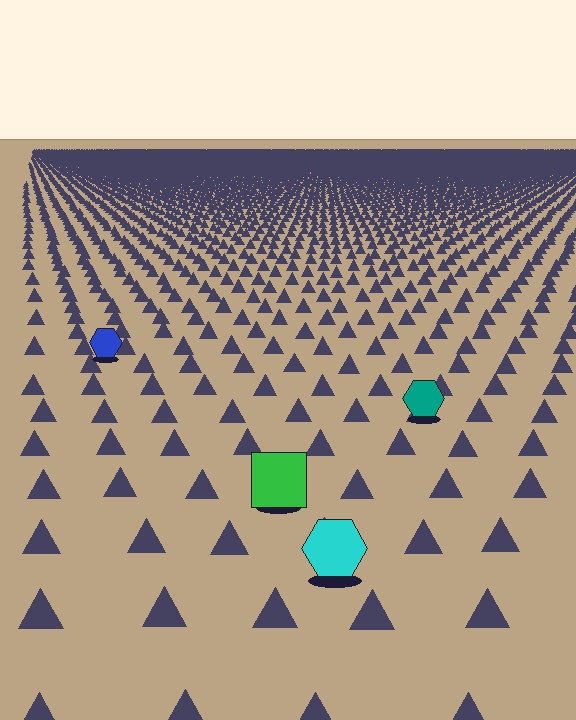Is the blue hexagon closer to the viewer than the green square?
No. The green square is closer — you can tell from the texture gradient: the ground texture is coarser near it.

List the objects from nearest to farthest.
From nearest to farthest: the cyan hexagon, the green square, the teal hexagon, the blue hexagon.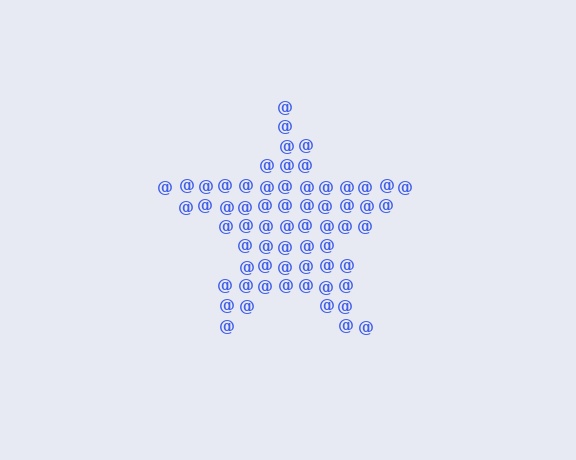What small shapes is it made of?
It is made of small at signs.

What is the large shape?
The large shape is a star.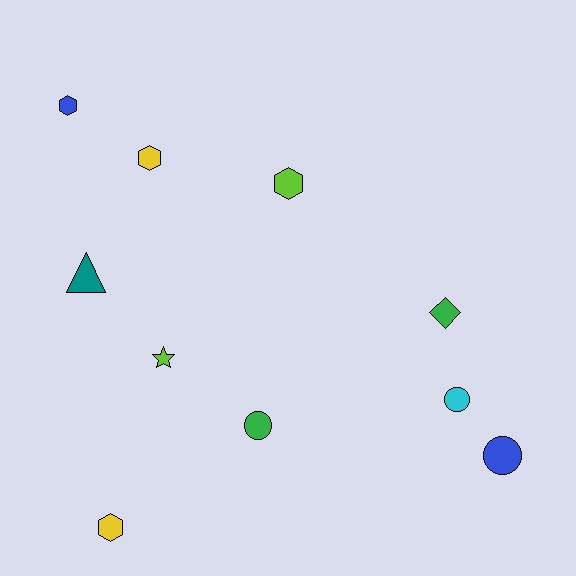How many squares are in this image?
There are no squares.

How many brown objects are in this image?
There are no brown objects.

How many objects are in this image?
There are 10 objects.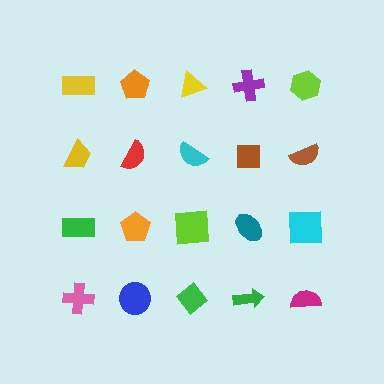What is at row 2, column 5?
A brown semicircle.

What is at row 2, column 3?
A cyan semicircle.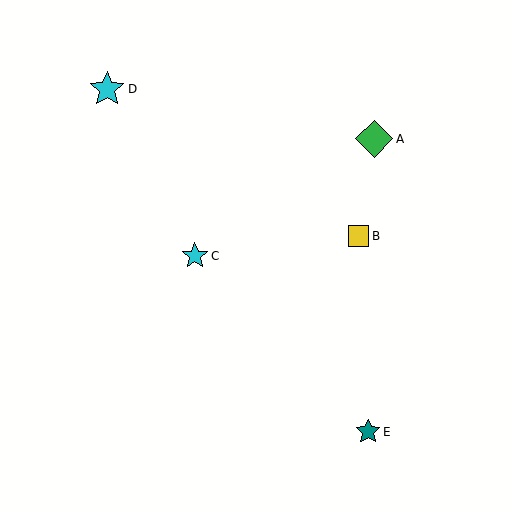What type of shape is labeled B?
Shape B is a yellow square.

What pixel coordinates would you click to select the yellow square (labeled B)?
Click at (358, 236) to select the yellow square B.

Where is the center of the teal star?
The center of the teal star is at (368, 432).